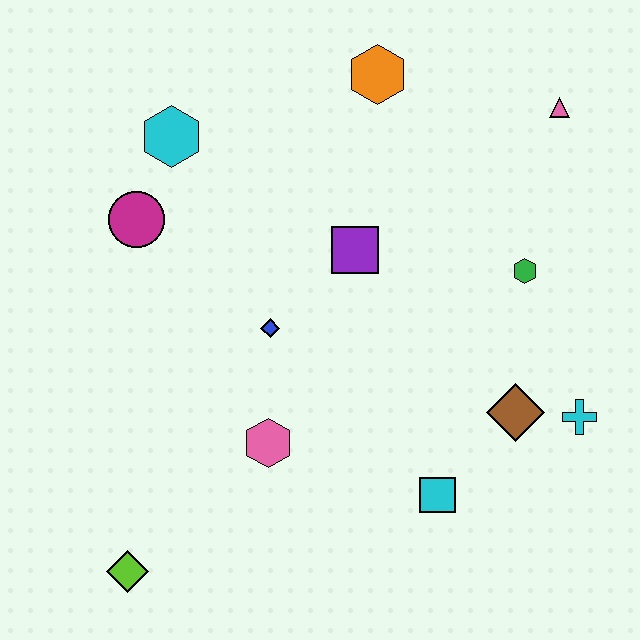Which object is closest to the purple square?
The blue diamond is closest to the purple square.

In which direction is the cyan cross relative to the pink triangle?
The cyan cross is below the pink triangle.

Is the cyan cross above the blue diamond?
No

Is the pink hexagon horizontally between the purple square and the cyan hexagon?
Yes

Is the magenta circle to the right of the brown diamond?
No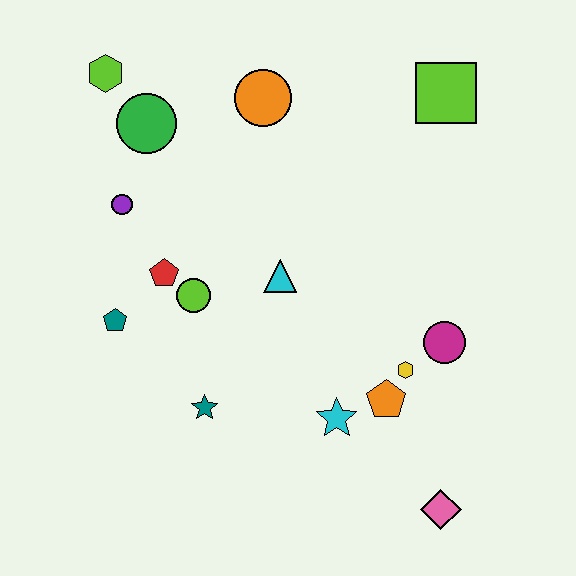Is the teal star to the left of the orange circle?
Yes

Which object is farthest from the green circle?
The pink diamond is farthest from the green circle.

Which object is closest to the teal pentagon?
The red pentagon is closest to the teal pentagon.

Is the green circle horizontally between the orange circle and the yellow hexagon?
No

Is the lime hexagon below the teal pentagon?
No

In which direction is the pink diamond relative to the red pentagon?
The pink diamond is to the right of the red pentagon.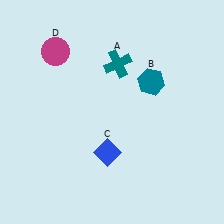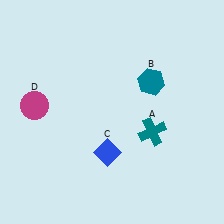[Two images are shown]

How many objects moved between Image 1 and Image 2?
2 objects moved between the two images.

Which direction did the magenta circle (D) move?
The magenta circle (D) moved down.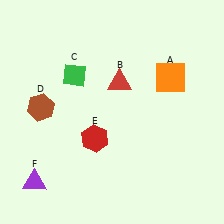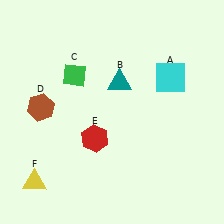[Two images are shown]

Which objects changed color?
A changed from orange to cyan. B changed from red to teal. F changed from purple to yellow.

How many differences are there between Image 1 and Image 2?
There are 3 differences between the two images.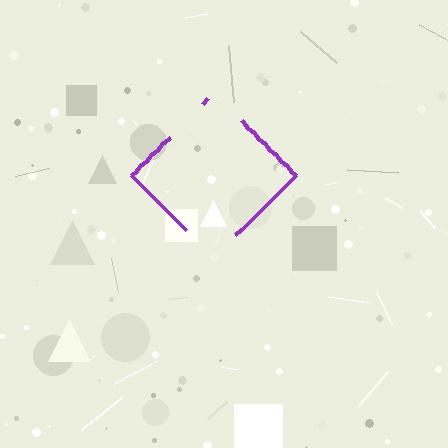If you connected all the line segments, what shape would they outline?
They would outline a diamond.